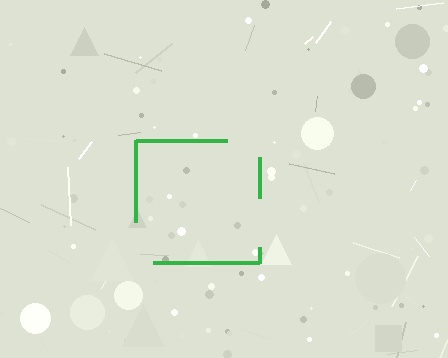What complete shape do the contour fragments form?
The contour fragments form a square.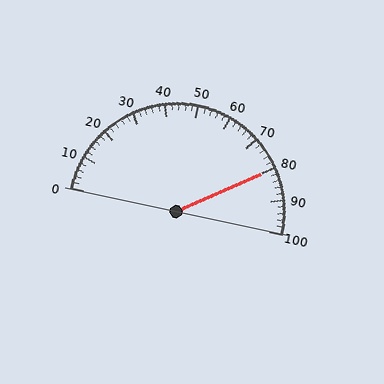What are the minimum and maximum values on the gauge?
The gauge ranges from 0 to 100.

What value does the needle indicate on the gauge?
The needle indicates approximately 80.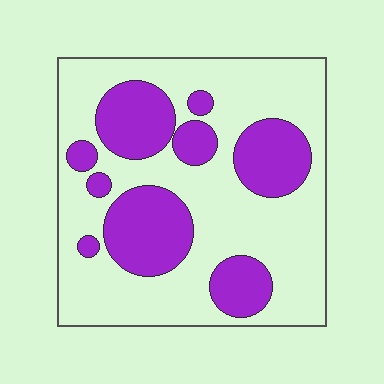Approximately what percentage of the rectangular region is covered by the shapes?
Approximately 35%.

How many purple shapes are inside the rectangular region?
9.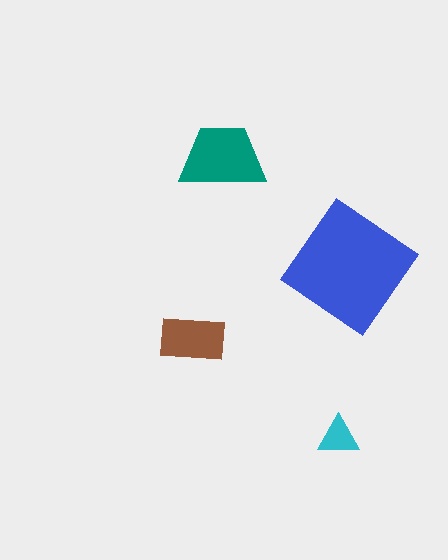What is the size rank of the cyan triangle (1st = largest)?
4th.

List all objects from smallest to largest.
The cyan triangle, the brown rectangle, the teal trapezoid, the blue diamond.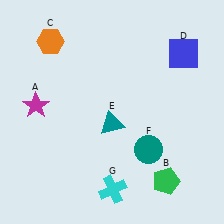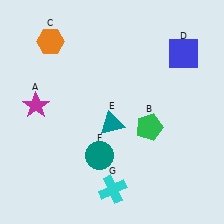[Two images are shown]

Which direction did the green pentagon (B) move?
The green pentagon (B) moved up.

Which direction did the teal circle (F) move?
The teal circle (F) moved left.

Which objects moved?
The objects that moved are: the green pentagon (B), the teal circle (F).